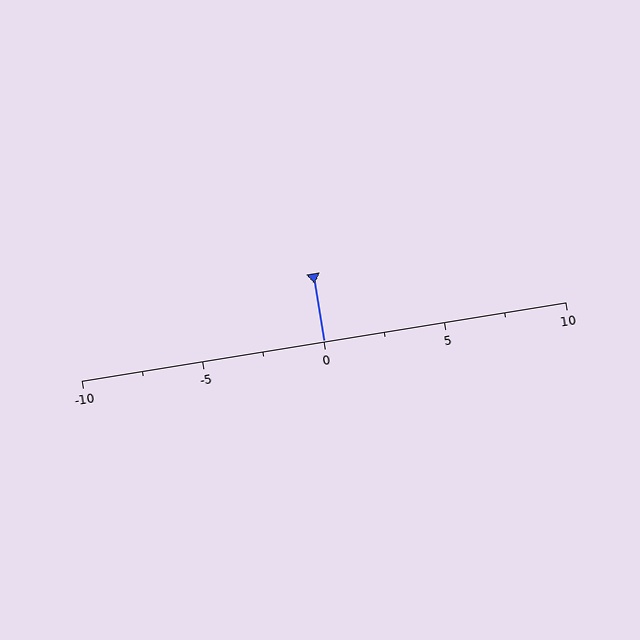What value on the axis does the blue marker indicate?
The marker indicates approximately 0.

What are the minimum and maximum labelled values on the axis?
The axis runs from -10 to 10.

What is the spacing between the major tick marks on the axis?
The major ticks are spaced 5 apart.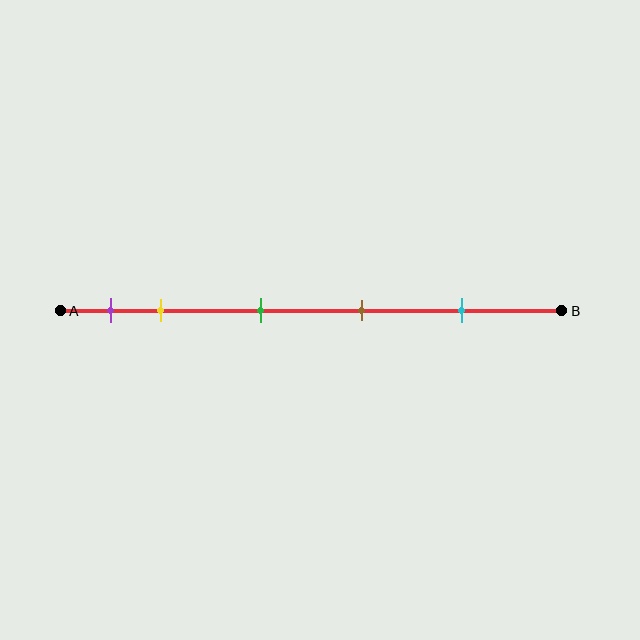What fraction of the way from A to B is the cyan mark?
The cyan mark is approximately 80% (0.8) of the way from A to B.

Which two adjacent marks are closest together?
The purple and yellow marks are the closest adjacent pair.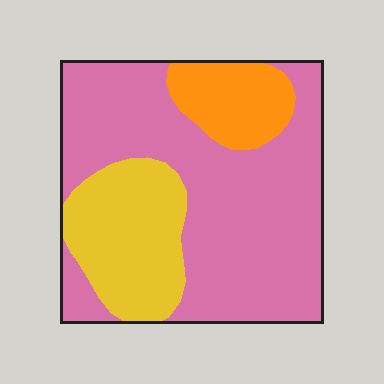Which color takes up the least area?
Orange, at roughly 15%.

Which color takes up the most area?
Pink, at roughly 65%.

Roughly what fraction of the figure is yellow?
Yellow takes up about one quarter (1/4) of the figure.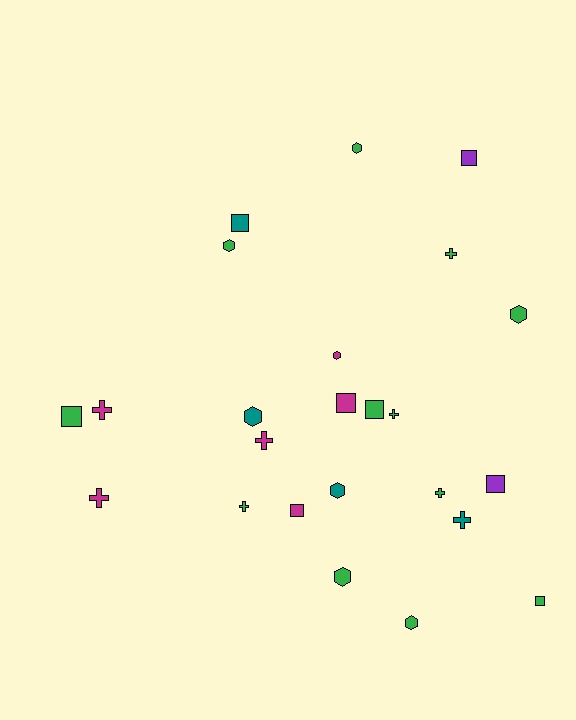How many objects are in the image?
There are 24 objects.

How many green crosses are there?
There are 4 green crosses.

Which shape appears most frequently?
Square, with 8 objects.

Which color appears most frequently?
Green, with 12 objects.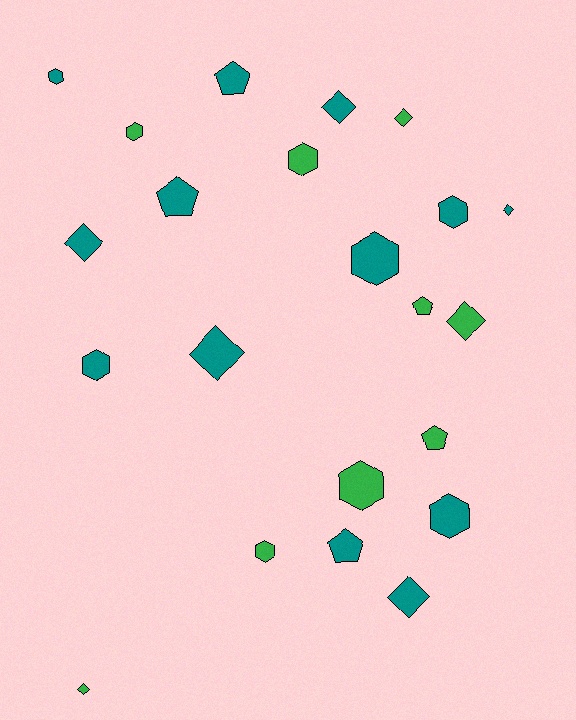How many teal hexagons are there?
There are 5 teal hexagons.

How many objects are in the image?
There are 22 objects.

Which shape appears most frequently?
Hexagon, with 9 objects.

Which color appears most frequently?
Teal, with 13 objects.